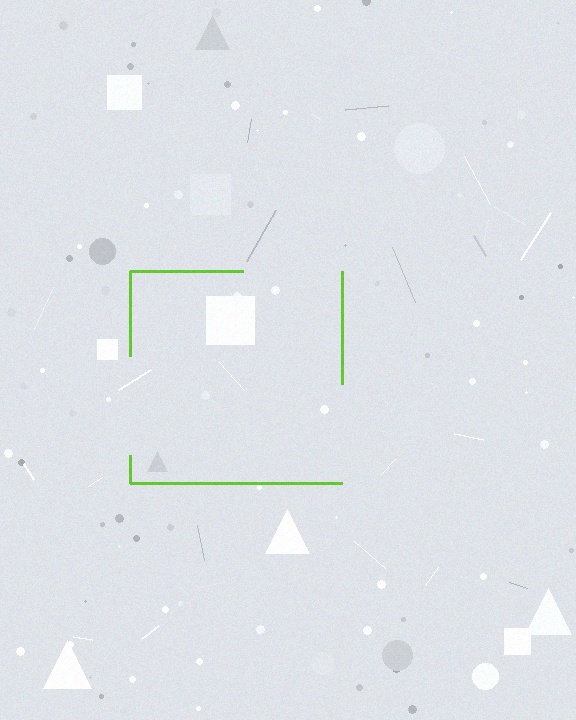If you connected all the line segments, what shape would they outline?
They would outline a square.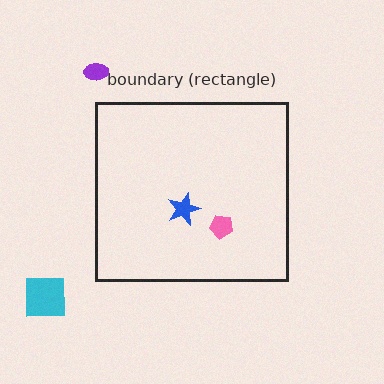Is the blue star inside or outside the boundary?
Inside.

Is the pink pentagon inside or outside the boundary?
Inside.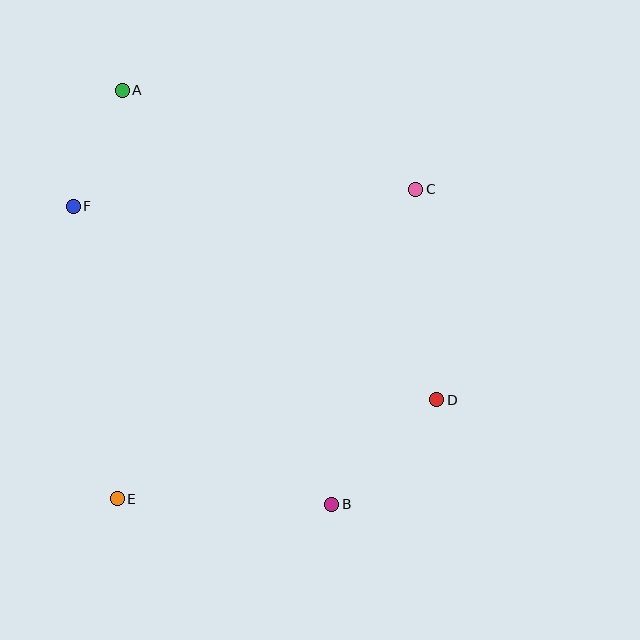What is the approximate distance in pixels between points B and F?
The distance between B and F is approximately 395 pixels.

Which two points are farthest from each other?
Points A and B are farthest from each other.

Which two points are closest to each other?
Points A and F are closest to each other.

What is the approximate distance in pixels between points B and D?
The distance between B and D is approximately 148 pixels.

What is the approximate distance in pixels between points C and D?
The distance between C and D is approximately 211 pixels.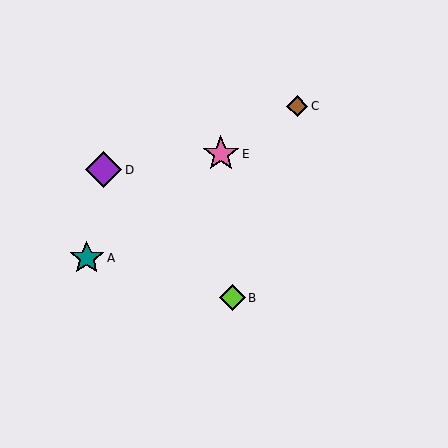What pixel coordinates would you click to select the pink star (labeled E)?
Click at (221, 154) to select the pink star E.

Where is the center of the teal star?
The center of the teal star is at (87, 258).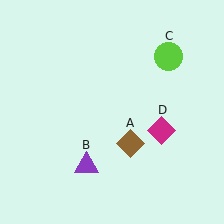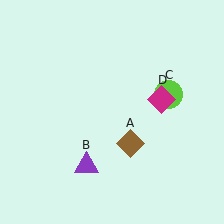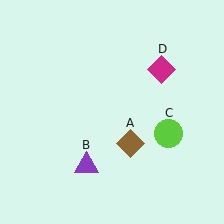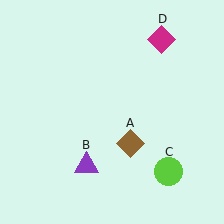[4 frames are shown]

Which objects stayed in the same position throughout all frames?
Brown diamond (object A) and purple triangle (object B) remained stationary.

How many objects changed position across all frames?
2 objects changed position: lime circle (object C), magenta diamond (object D).